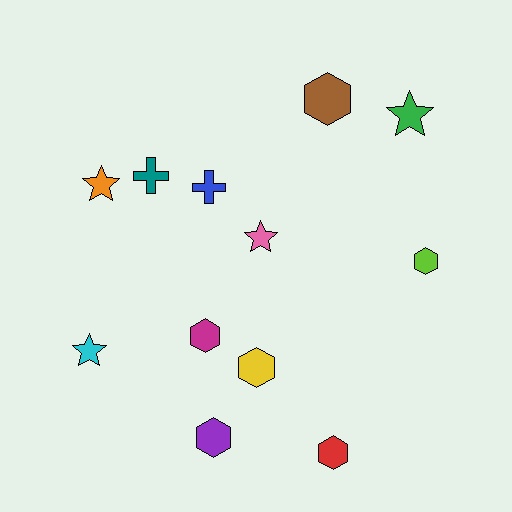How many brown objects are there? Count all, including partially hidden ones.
There is 1 brown object.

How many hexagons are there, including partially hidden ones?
There are 6 hexagons.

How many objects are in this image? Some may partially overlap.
There are 12 objects.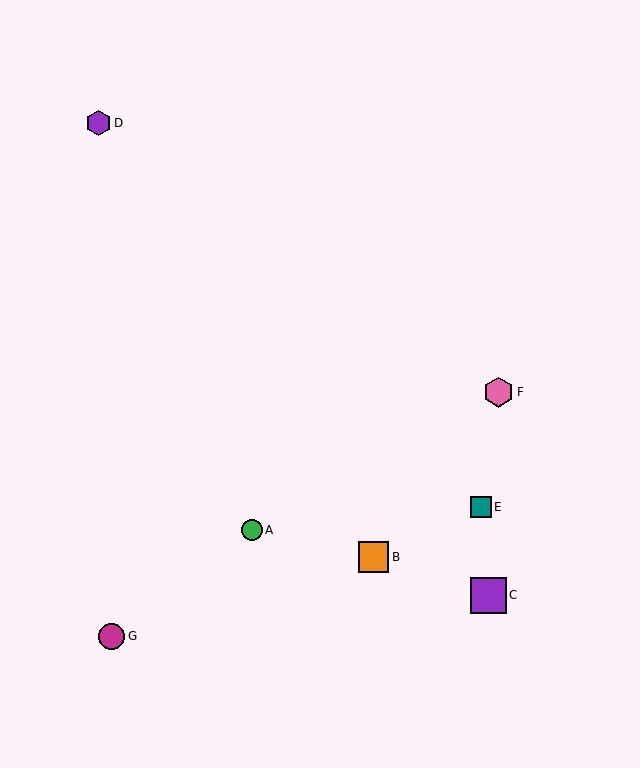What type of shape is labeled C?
Shape C is a purple square.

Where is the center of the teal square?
The center of the teal square is at (481, 507).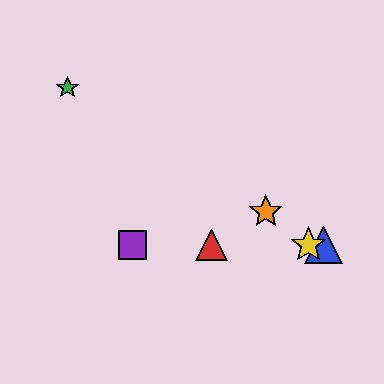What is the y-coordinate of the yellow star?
The yellow star is at y≈245.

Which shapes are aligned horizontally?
The red triangle, the blue triangle, the yellow star, the purple square are aligned horizontally.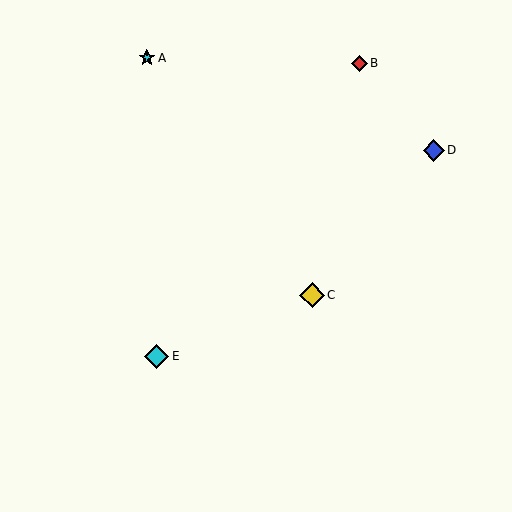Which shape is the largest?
The yellow diamond (labeled C) is the largest.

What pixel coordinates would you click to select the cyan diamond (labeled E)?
Click at (157, 356) to select the cyan diamond E.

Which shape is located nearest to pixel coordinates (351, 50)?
The red diamond (labeled B) at (359, 63) is nearest to that location.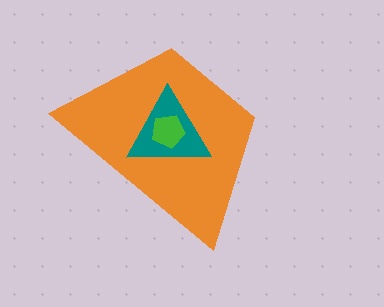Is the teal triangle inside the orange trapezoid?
Yes.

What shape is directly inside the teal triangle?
The green pentagon.